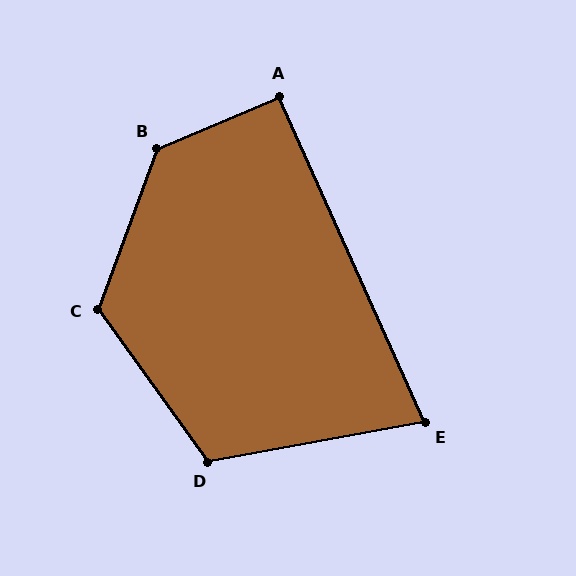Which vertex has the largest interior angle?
B, at approximately 133 degrees.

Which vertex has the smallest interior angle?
E, at approximately 76 degrees.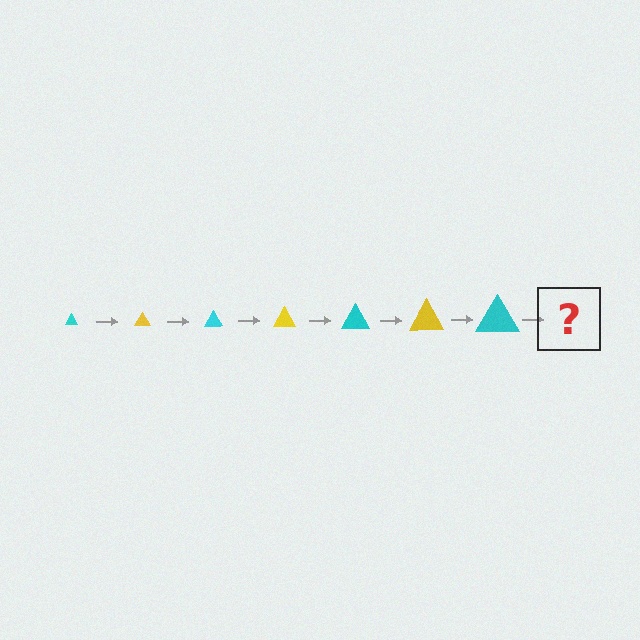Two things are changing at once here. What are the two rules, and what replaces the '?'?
The two rules are that the triangle grows larger each step and the color cycles through cyan and yellow. The '?' should be a yellow triangle, larger than the previous one.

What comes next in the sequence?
The next element should be a yellow triangle, larger than the previous one.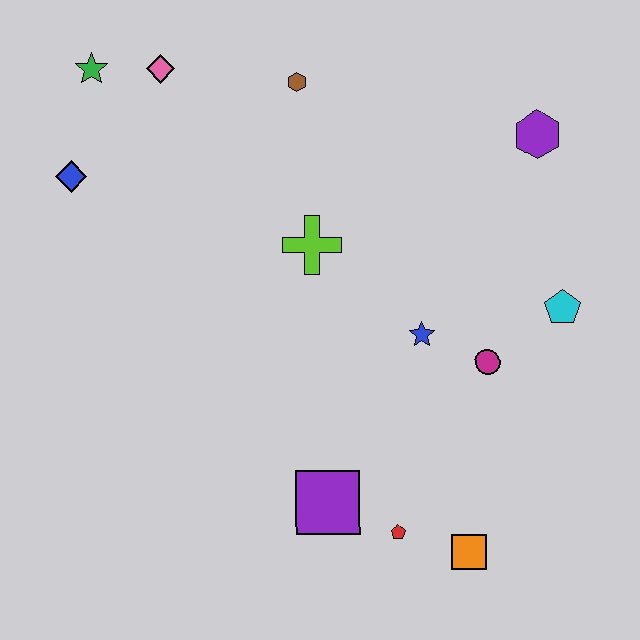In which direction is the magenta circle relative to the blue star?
The magenta circle is to the right of the blue star.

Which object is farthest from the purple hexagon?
The blue diamond is farthest from the purple hexagon.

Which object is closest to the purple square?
The red pentagon is closest to the purple square.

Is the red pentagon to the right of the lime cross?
Yes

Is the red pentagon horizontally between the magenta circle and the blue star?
No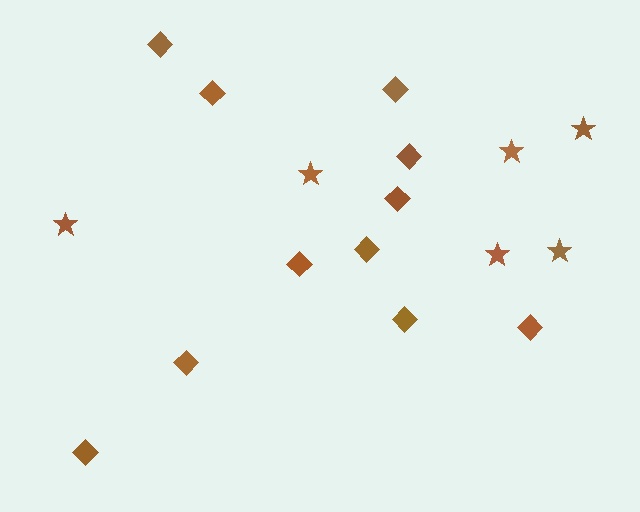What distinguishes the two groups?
There are 2 groups: one group of stars (6) and one group of diamonds (11).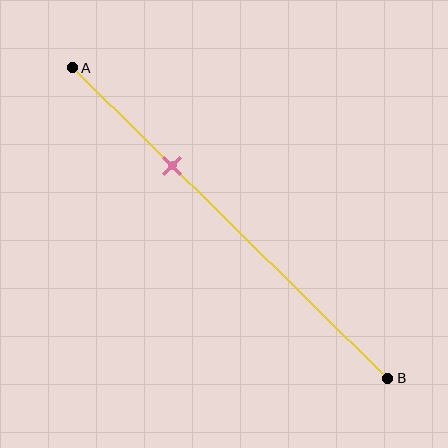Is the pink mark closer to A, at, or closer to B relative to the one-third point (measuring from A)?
The pink mark is approximately at the one-third point of segment AB.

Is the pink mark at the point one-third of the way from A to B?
Yes, the mark is approximately at the one-third point.